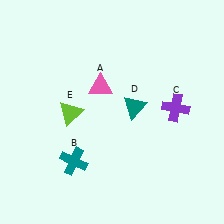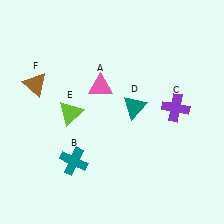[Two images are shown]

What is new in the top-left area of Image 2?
A brown triangle (F) was added in the top-left area of Image 2.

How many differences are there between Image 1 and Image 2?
There is 1 difference between the two images.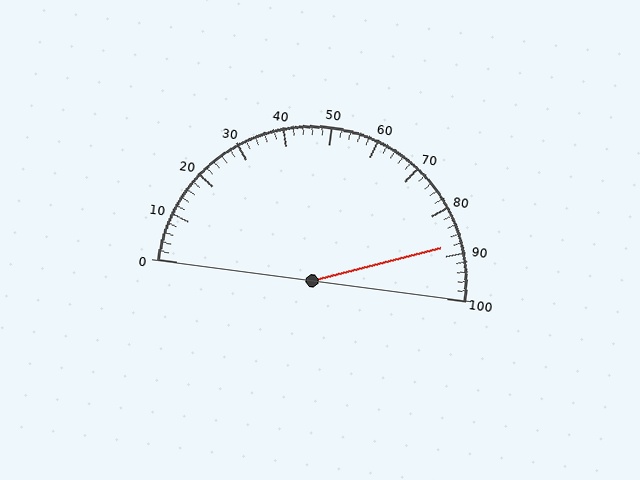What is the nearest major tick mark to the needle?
The nearest major tick mark is 90.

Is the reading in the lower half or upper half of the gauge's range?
The reading is in the upper half of the range (0 to 100).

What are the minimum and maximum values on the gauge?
The gauge ranges from 0 to 100.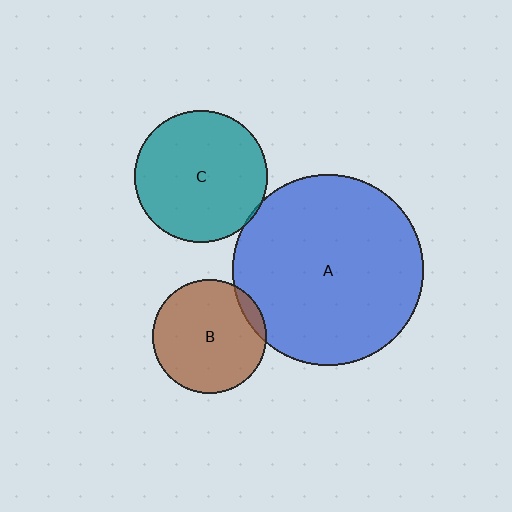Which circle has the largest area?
Circle A (blue).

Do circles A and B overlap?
Yes.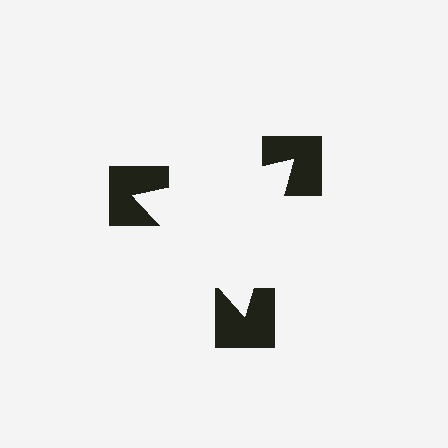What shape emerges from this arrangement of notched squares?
An illusory triangle — its edges are inferred from the aligned wedge cuts in the notched squares, not physically drawn.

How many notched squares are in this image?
There are 3 — one at each vertex of the illusory triangle.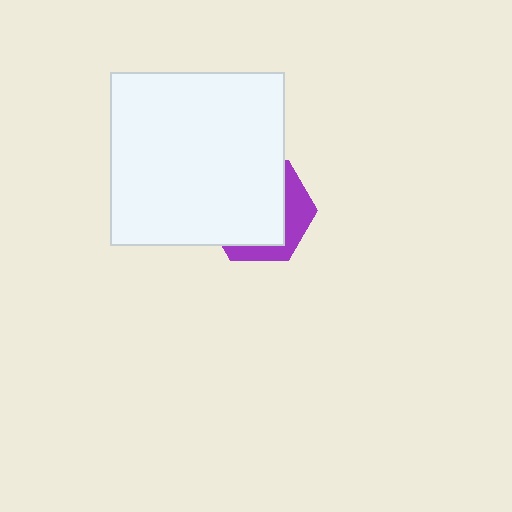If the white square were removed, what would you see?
You would see the complete purple hexagon.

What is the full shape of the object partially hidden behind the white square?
The partially hidden object is a purple hexagon.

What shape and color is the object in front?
The object in front is a white square.